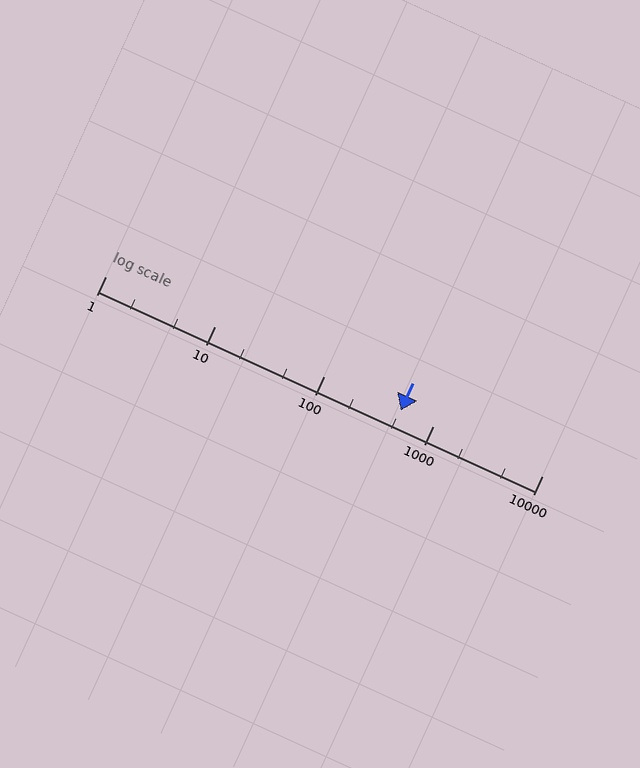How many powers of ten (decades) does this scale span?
The scale spans 4 decades, from 1 to 10000.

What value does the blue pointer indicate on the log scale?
The pointer indicates approximately 510.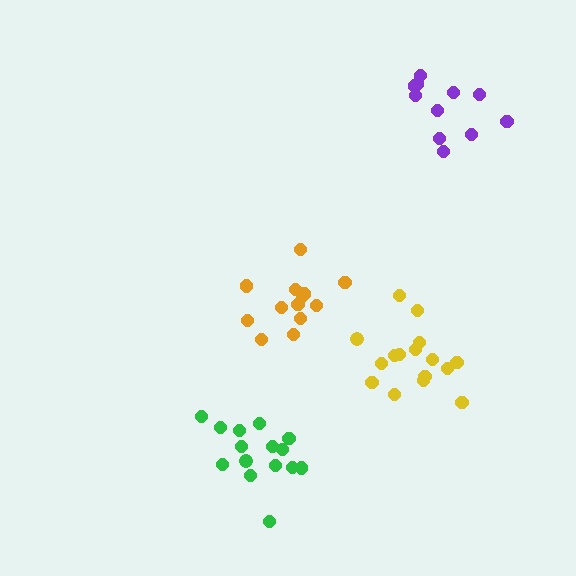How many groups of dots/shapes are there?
There are 4 groups.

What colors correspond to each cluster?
The clusters are colored: yellow, purple, green, orange.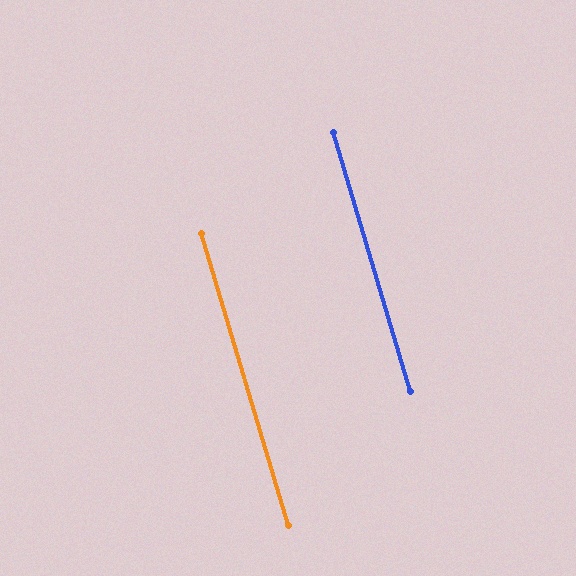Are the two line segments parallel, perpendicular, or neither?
Parallel — their directions differ by only 0.3°.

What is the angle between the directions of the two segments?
Approximately 0 degrees.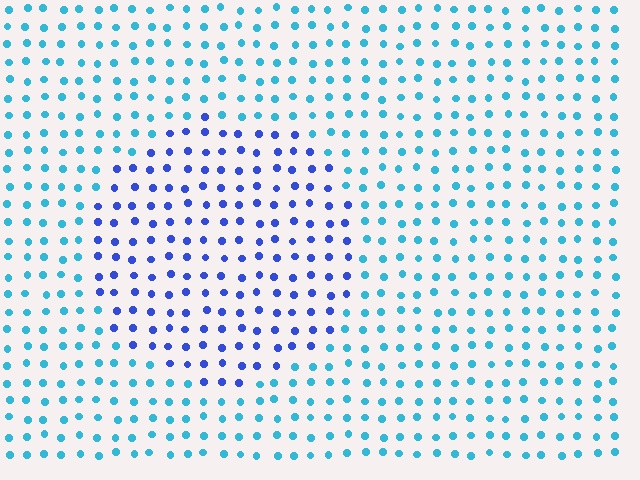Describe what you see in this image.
The image is filled with small cyan elements in a uniform arrangement. A circle-shaped region is visible where the elements are tinted to a slightly different hue, forming a subtle color boundary.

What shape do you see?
I see a circle.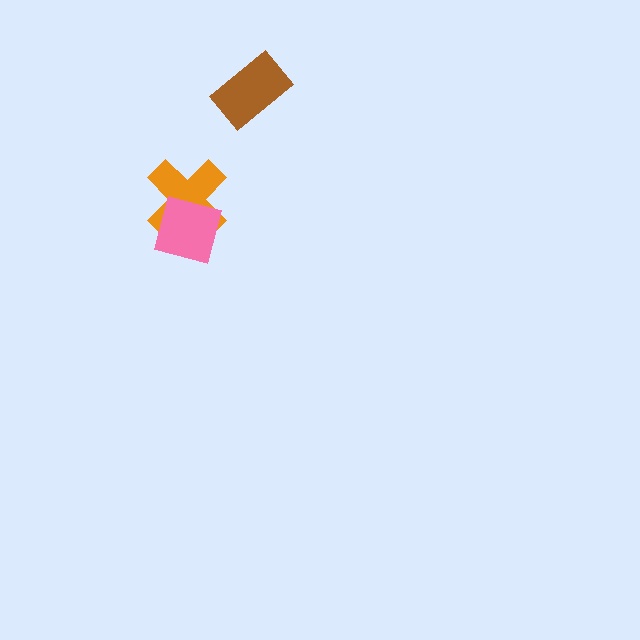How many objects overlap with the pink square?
1 object overlaps with the pink square.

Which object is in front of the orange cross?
The pink square is in front of the orange cross.